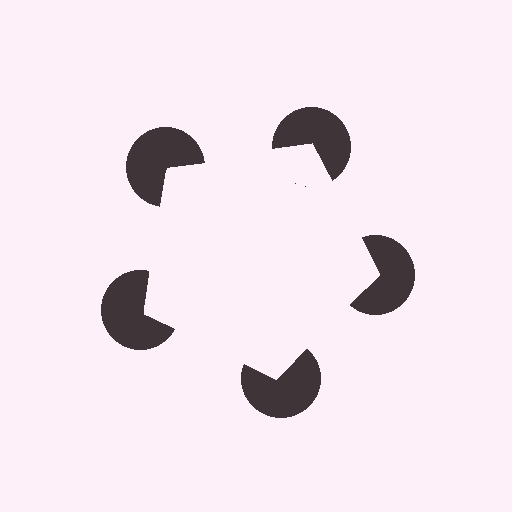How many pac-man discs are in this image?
There are 5 — one at each vertex of the illusory pentagon.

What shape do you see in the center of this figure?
An illusory pentagon — its edges are inferred from the aligned wedge cuts in the pac-man discs, not physically drawn.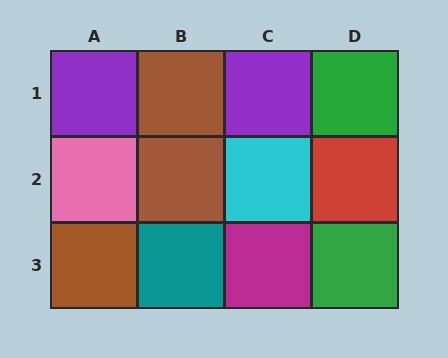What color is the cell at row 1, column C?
Purple.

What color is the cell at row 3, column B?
Teal.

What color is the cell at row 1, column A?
Purple.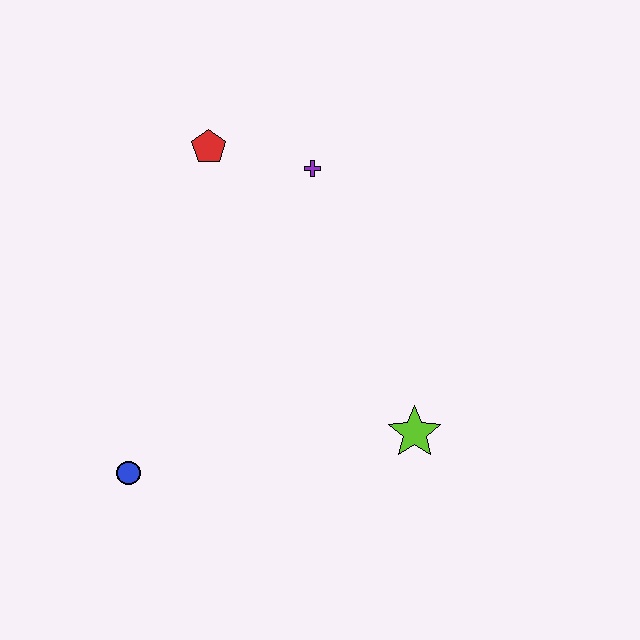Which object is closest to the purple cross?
The red pentagon is closest to the purple cross.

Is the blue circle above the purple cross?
No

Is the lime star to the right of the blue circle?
Yes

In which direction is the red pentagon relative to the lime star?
The red pentagon is above the lime star.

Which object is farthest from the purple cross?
The blue circle is farthest from the purple cross.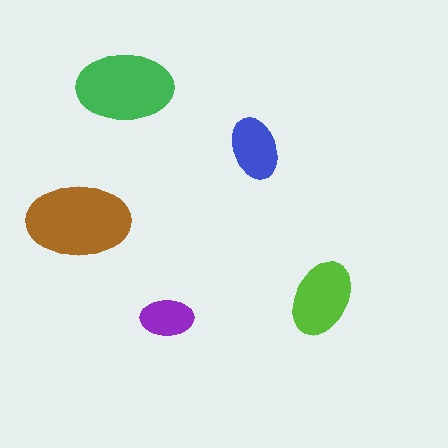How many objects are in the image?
There are 5 objects in the image.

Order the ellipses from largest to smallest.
the brown one, the green one, the lime one, the blue one, the purple one.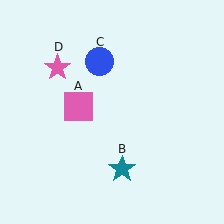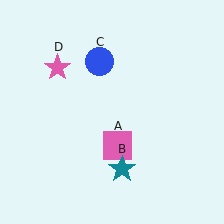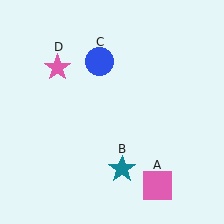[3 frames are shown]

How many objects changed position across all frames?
1 object changed position: pink square (object A).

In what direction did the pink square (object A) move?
The pink square (object A) moved down and to the right.